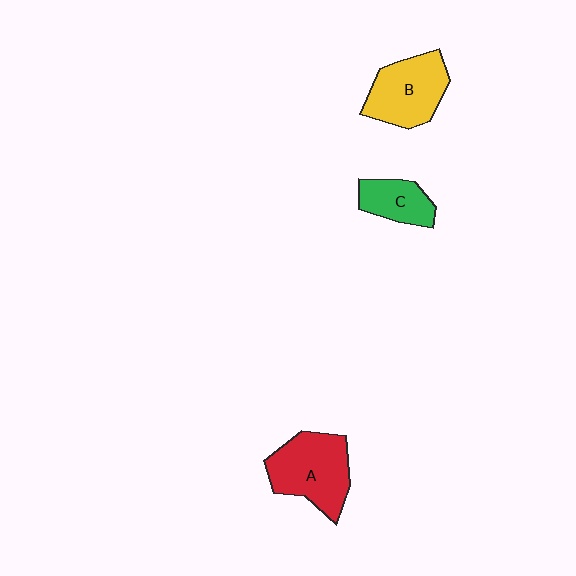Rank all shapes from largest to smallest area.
From largest to smallest: A (red), B (yellow), C (green).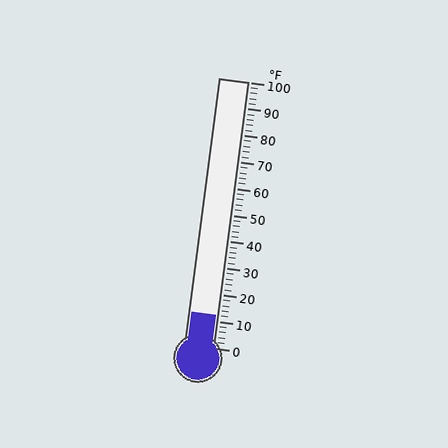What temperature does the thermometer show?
The thermometer shows approximately 12°F.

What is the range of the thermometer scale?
The thermometer scale ranges from 0°F to 100°F.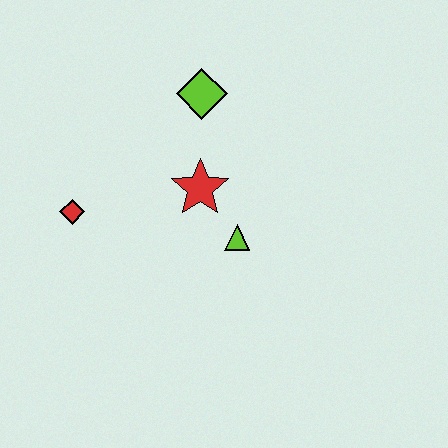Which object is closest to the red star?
The lime triangle is closest to the red star.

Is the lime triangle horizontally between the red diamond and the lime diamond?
No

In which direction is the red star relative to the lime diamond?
The red star is below the lime diamond.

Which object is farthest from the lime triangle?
The red diamond is farthest from the lime triangle.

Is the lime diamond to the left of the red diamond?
No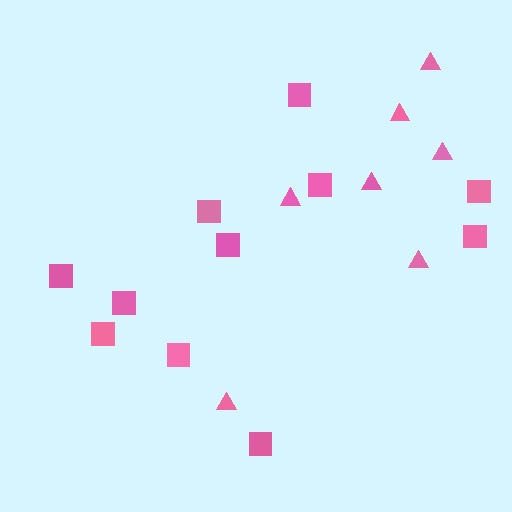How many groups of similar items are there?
There are 2 groups: one group of triangles (7) and one group of squares (11).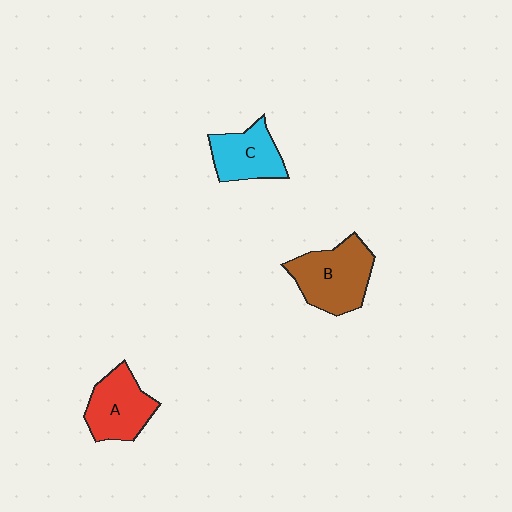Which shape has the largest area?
Shape B (brown).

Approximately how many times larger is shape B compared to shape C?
Approximately 1.4 times.